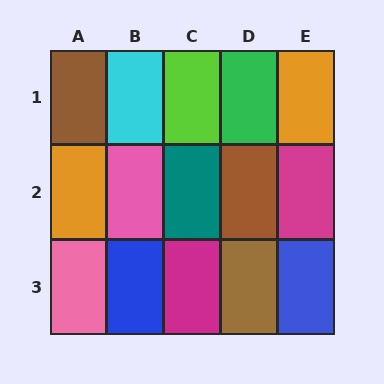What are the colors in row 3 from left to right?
Pink, blue, magenta, brown, blue.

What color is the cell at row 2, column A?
Orange.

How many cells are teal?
1 cell is teal.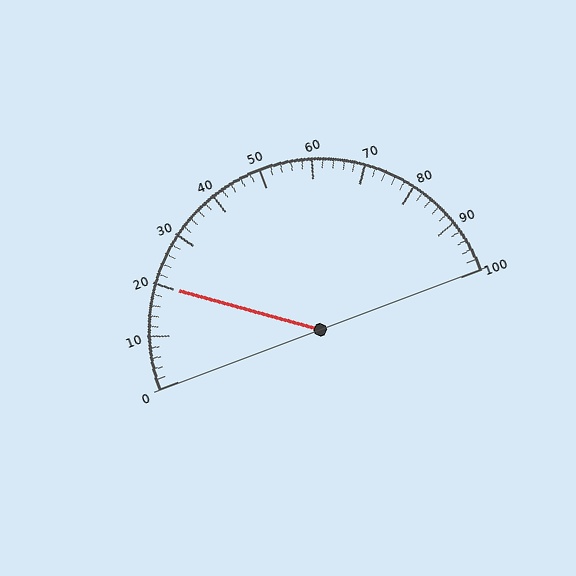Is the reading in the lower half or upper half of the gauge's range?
The reading is in the lower half of the range (0 to 100).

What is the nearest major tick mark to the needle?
The nearest major tick mark is 20.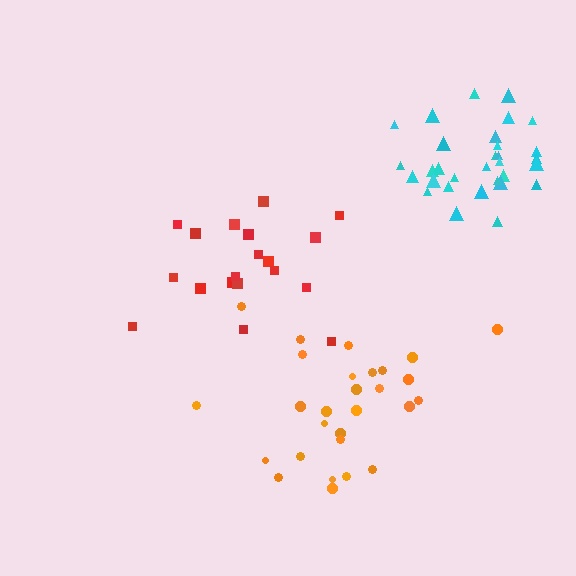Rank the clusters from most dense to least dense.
cyan, orange, red.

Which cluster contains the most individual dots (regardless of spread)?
Cyan (32).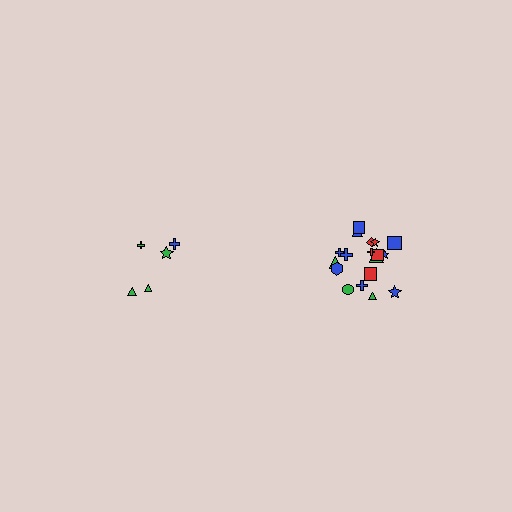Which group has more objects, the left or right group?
The right group.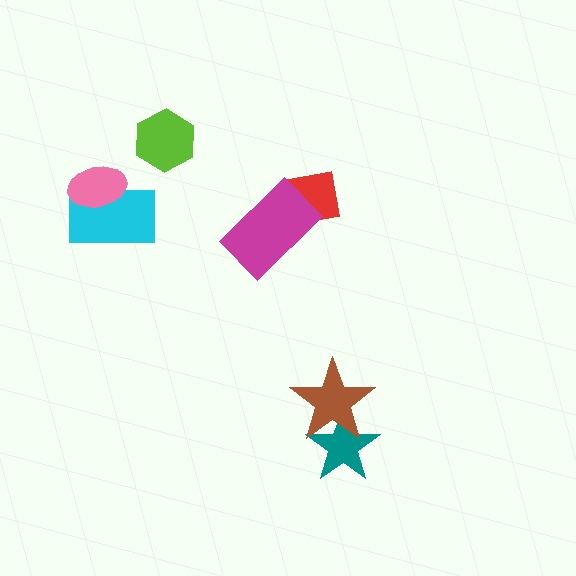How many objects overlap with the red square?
1 object overlaps with the red square.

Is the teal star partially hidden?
Yes, it is partially covered by another shape.